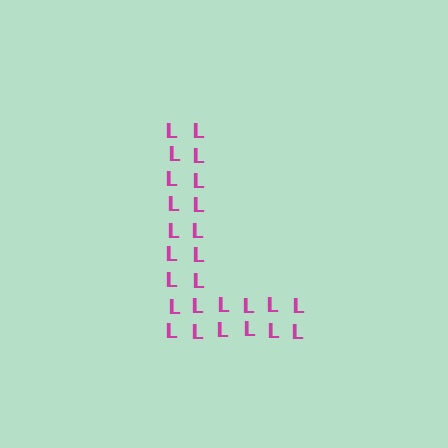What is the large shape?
The large shape is the letter L.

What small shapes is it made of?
It is made of small letter L's.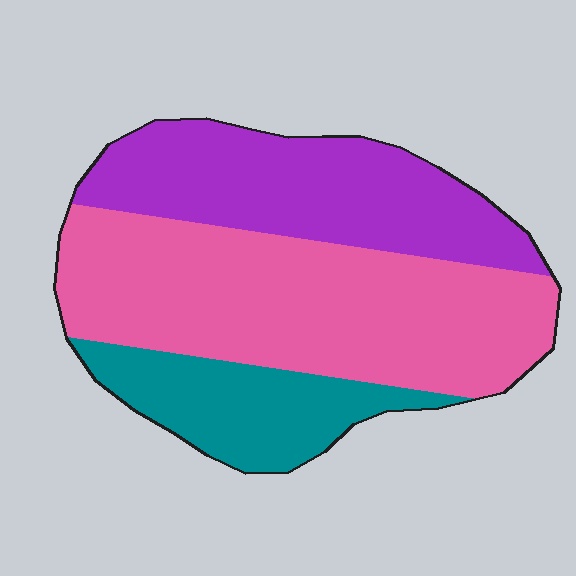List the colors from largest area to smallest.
From largest to smallest: pink, purple, teal.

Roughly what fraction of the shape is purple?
Purple covers 32% of the shape.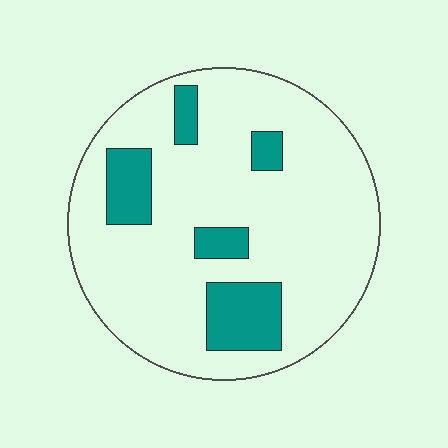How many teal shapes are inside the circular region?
5.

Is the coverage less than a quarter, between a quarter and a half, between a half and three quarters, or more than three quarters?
Less than a quarter.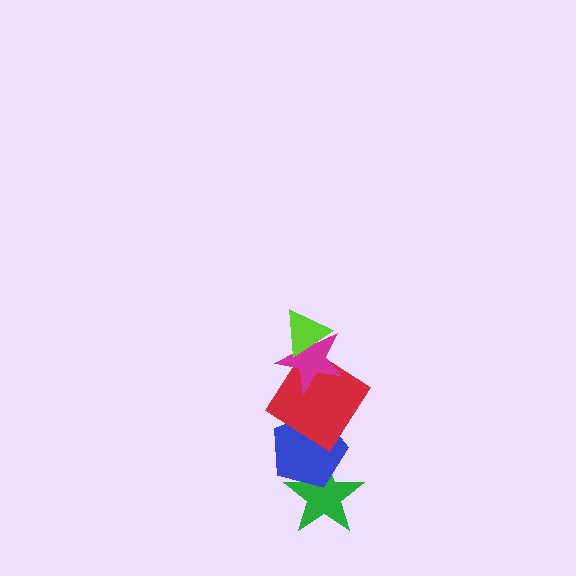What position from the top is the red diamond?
The red diamond is 3rd from the top.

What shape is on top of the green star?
The blue pentagon is on top of the green star.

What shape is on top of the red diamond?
The magenta star is on top of the red diamond.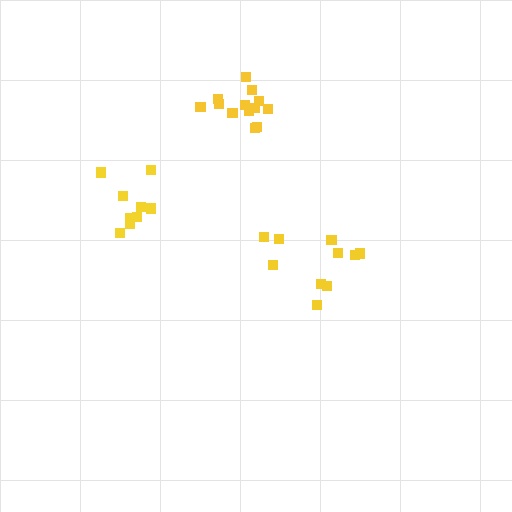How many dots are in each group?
Group 1: 10 dots, Group 2: 9 dots, Group 3: 13 dots (32 total).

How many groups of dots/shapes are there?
There are 3 groups.